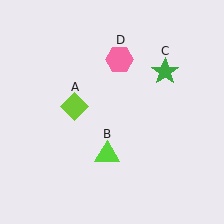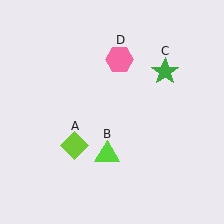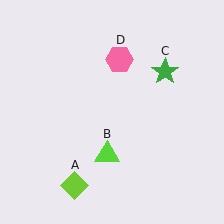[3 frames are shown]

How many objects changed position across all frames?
1 object changed position: lime diamond (object A).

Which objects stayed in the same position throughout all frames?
Lime triangle (object B) and green star (object C) and pink hexagon (object D) remained stationary.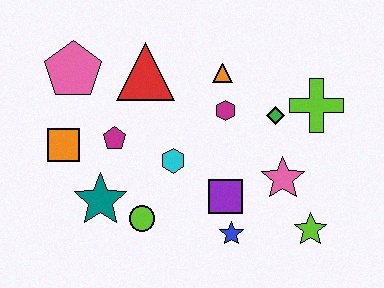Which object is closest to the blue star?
The purple square is closest to the blue star.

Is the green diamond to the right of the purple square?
Yes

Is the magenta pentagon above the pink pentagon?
No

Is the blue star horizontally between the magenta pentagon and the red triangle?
No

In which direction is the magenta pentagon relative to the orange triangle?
The magenta pentagon is to the left of the orange triangle.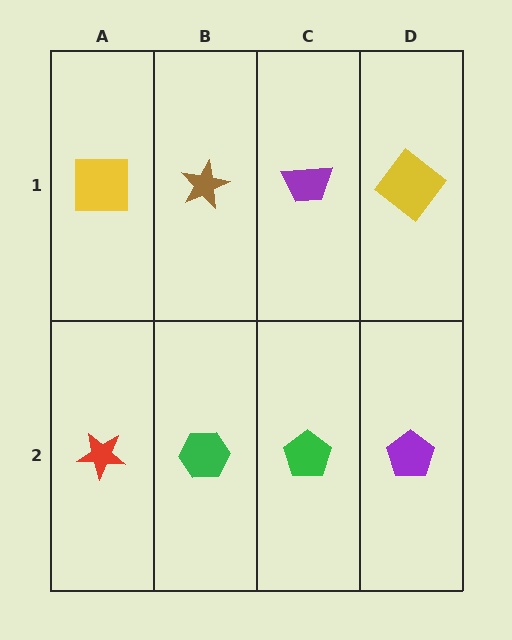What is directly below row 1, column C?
A green pentagon.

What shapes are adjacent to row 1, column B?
A green hexagon (row 2, column B), a yellow square (row 1, column A), a purple trapezoid (row 1, column C).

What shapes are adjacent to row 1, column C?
A green pentagon (row 2, column C), a brown star (row 1, column B), a yellow diamond (row 1, column D).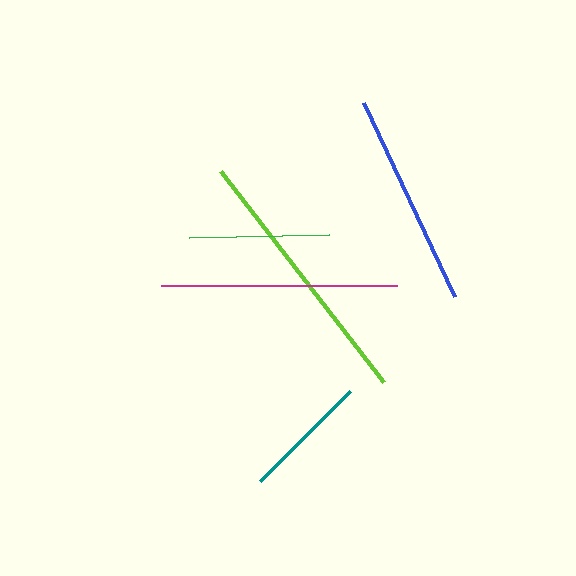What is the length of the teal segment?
The teal segment is approximately 127 pixels long.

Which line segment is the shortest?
The teal line is the shortest at approximately 127 pixels.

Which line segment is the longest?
The lime line is the longest at approximately 267 pixels.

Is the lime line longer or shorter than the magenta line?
The lime line is longer than the magenta line.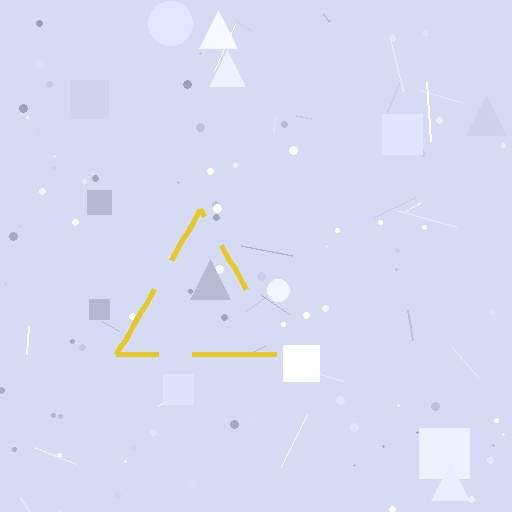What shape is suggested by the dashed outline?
The dashed outline suggests a triangle.